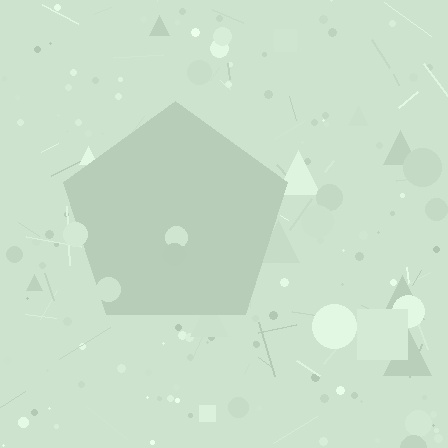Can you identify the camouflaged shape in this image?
The camouflaged shape is a pentagon.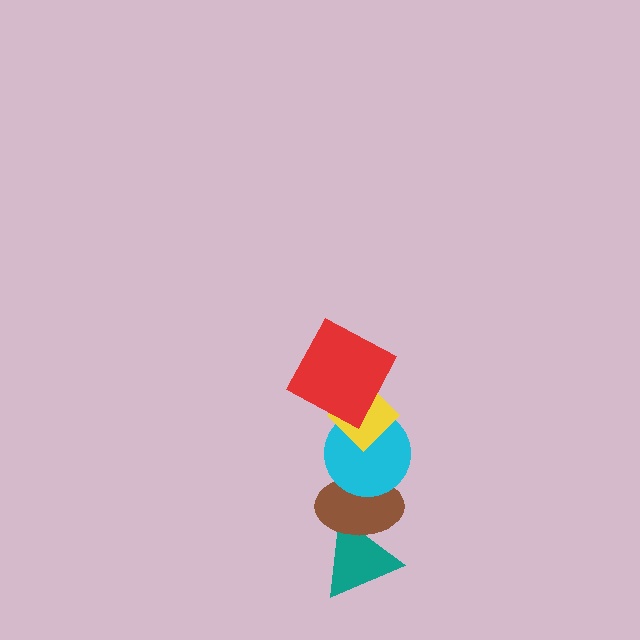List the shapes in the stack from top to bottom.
From top to bottom: the red square, the yellow diamond, the cyan circle, the brown ellipse, the teal triangle.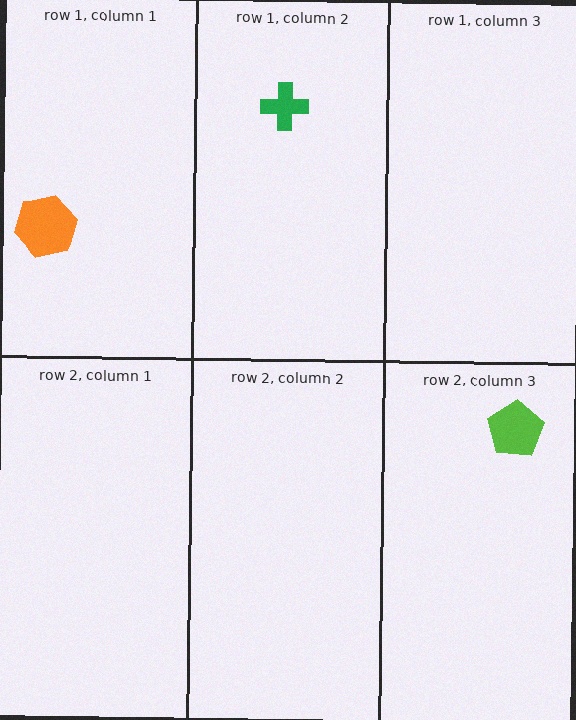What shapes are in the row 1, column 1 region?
The orange hexagon.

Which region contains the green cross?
The row 1, column 2 region.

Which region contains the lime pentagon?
The row 2, column 3 region.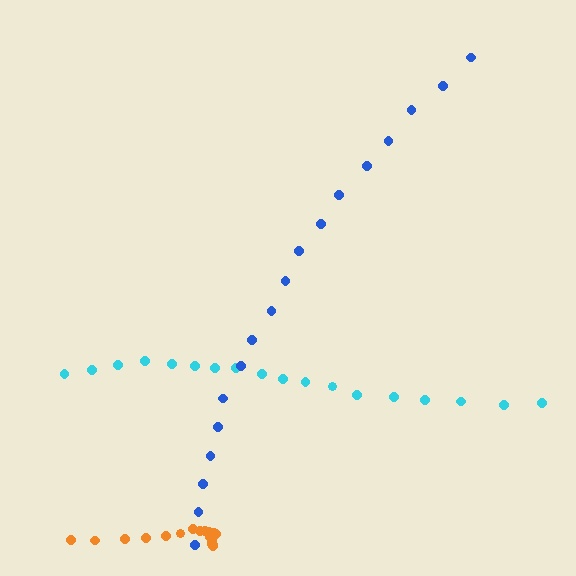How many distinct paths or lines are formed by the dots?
There are 3 distinct paths.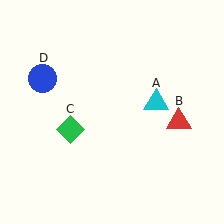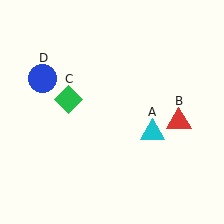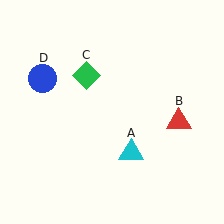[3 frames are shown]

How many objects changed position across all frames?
2 objects changed position: cyan triangle (object A), green diamond (object C).